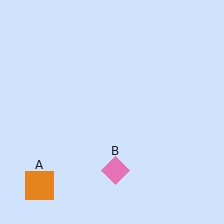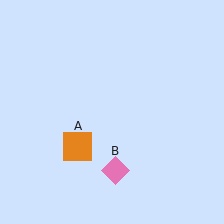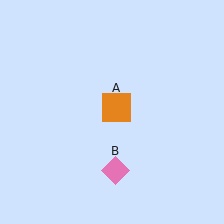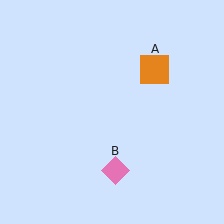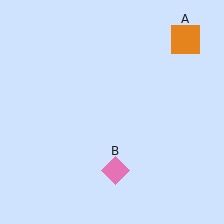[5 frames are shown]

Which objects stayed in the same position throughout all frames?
Pink diamond (object B) remained stationary.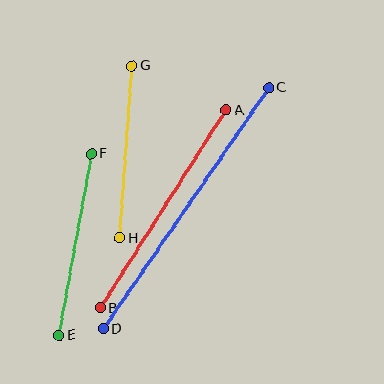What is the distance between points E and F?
The distance is approximately 185 pixels.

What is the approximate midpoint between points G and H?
The midpoint is at approximately (126, 152) pixels.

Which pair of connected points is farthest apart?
Points C and D are farthest apart.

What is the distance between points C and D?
The distance is approximately 292 pixels.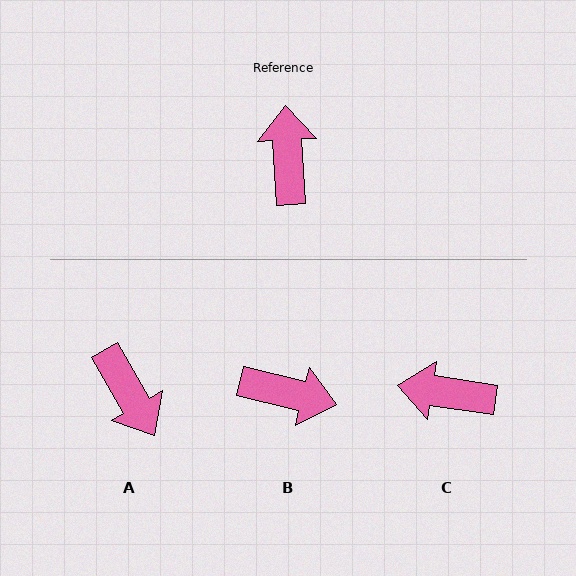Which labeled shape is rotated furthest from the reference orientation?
A, about 153 degrees away.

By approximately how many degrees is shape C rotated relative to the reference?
Approximately 78 degrees counter-clockwise.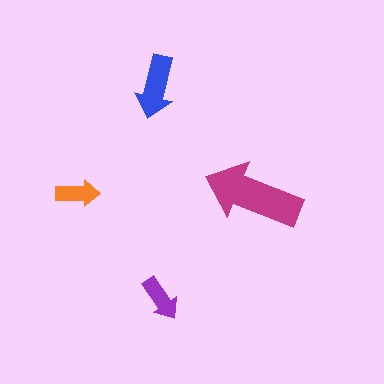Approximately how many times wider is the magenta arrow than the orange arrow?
About 2 times wider.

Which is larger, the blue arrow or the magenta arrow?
The magenta one.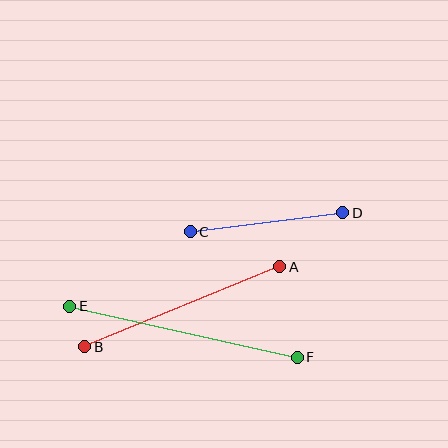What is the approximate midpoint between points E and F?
The midpoint is at approximately (184, 332) pixels.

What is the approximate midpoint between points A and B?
The midpoint is at approximately (182, 307) pixels.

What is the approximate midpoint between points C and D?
The midpoint is at approximately (266, 222) pixels.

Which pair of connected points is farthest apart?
Points E and F are farthest apart.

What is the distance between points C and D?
The distance is approximately 154 pixels.